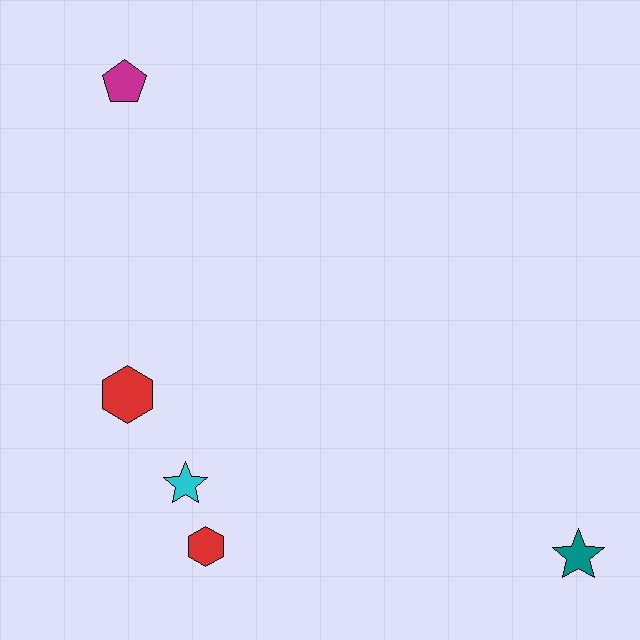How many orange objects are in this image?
There are no orange objects.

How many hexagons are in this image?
There are 2 hexagons.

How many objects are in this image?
There are 5 objects.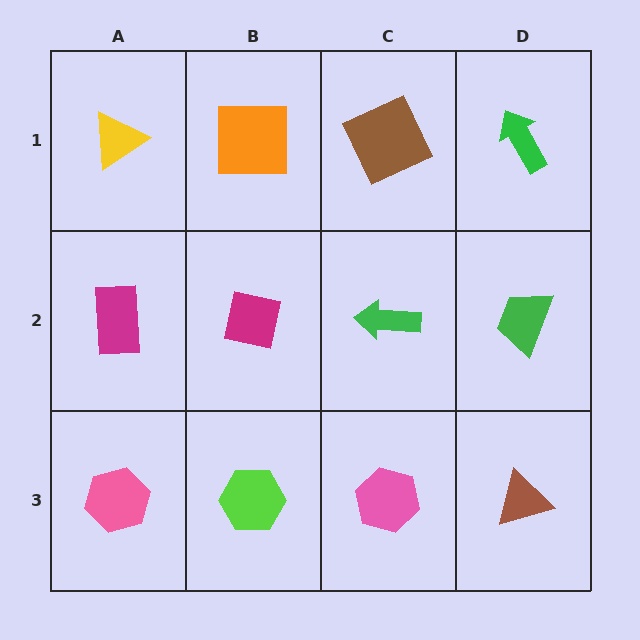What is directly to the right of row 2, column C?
A green trapezoid.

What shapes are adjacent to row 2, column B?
An orange square (row 1, column B), a lime hexagon (row 3, column B), a magenta rectangle (row 2, column A), a green arrow (row 2, column C).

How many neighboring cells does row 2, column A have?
3.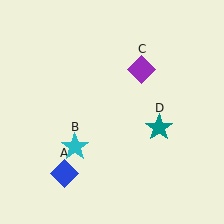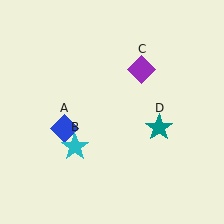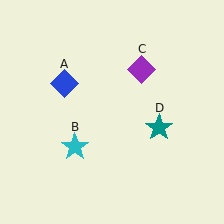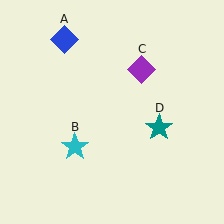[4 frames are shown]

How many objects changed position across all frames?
1 object changed position: blue diamond (object A).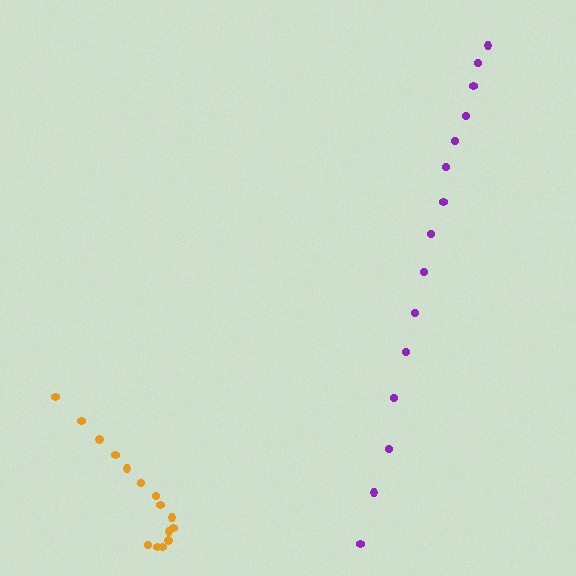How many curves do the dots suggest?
There are 2 distinct paths.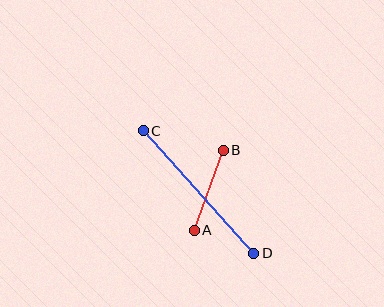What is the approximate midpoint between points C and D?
The midpoint is at approximately (199, 192) pixels.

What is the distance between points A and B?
The distance is approximately 85 pixels.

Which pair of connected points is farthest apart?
Points C and D are farthest apart.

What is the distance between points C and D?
The distance is approximately 165 pixels.